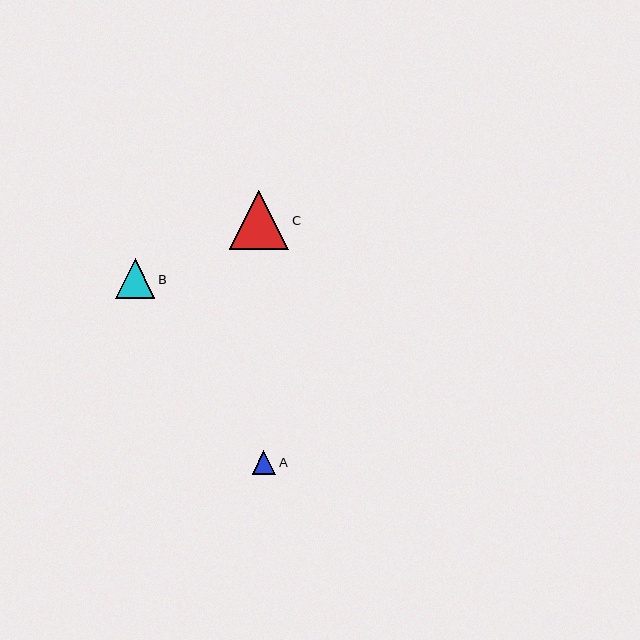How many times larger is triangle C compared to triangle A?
Triangle C is approximately 2.5 times the size of triangle A.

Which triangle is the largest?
Triangle C is the largest with a size of approximately 59 pixels.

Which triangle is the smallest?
Triangle A is the smallest with a size of approximately 23 pixels.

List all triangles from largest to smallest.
From largest to smallest: C, B, A.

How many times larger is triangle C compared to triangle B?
Triangle C is approximately 1.5 times the size of triangle B.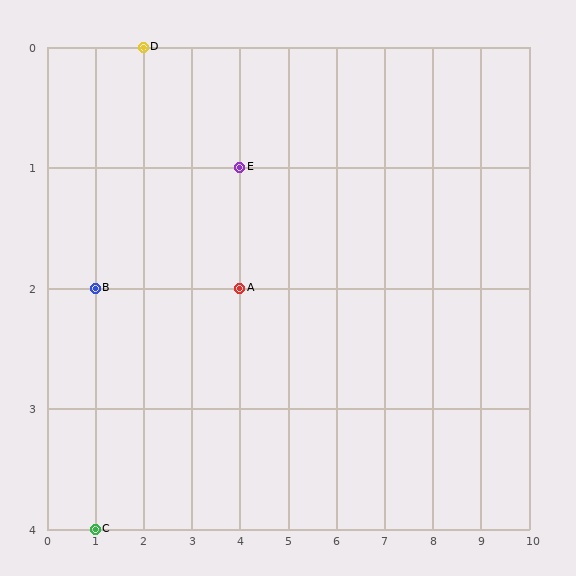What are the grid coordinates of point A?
Point A is at grid coordinates (4, 2).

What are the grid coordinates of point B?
Point B is at grid coordinates (1, 2).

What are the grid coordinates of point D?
Point D is at grid coordinates (2, 0).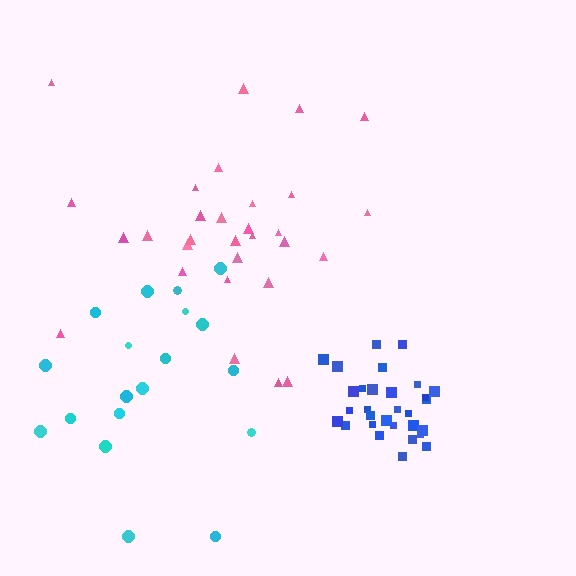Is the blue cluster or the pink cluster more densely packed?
Blue.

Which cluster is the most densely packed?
Blue.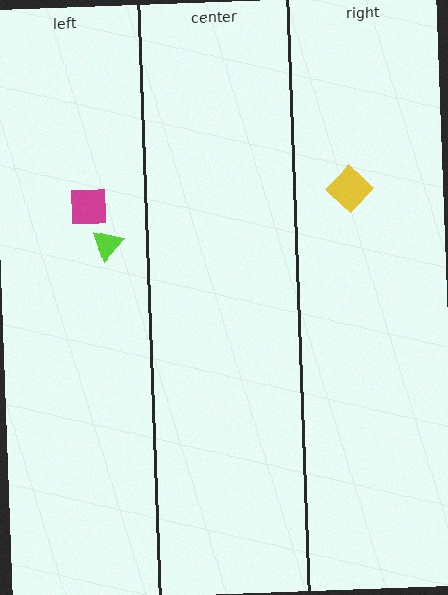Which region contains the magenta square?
The left region.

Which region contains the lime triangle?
The left region.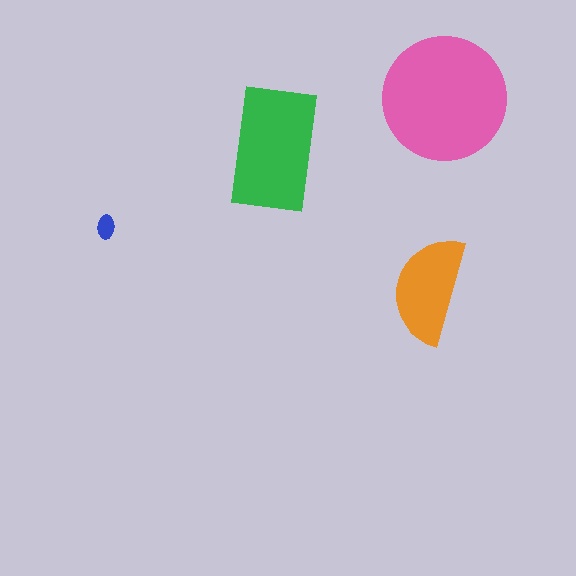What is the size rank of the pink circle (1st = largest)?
1st.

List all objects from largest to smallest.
The pink circle, the green rectangle, the orange semicircle, the blue ellipse.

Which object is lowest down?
The orange semicircle is bottommost.